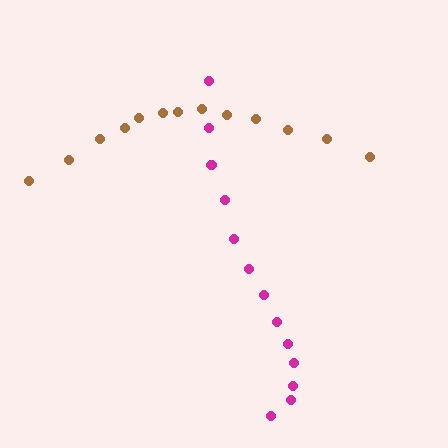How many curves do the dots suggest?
There are 2 distinct paths.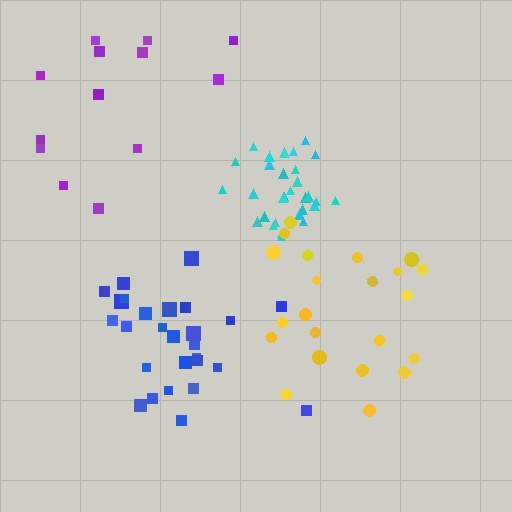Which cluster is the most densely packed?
Cyan.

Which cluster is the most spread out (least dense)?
Purple.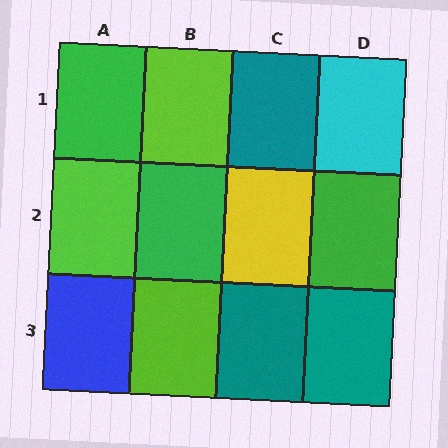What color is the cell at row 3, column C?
Teal.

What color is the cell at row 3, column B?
Lime.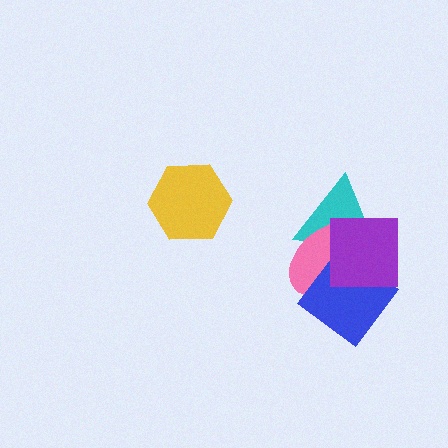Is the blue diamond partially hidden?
Yes, it is partially covered by another shape.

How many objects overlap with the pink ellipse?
3 objects overlap with the pink ellipse.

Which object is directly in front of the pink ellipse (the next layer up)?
The blue diamond is directly in front of the pink ellipse.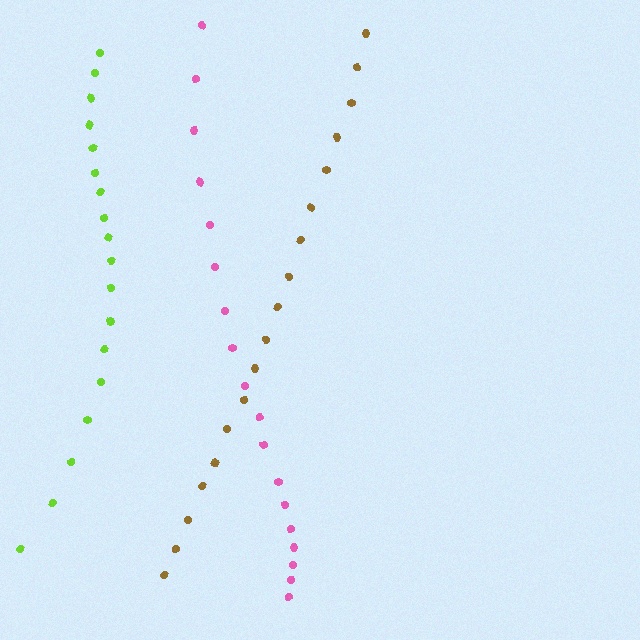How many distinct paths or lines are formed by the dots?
There are 3 distinct paths.